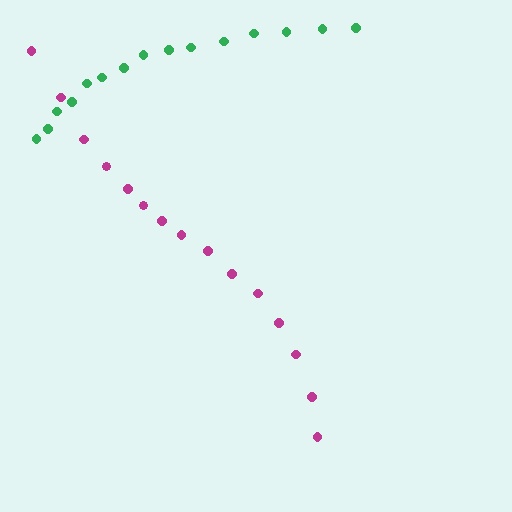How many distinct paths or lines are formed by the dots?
There are 2 distinct paths.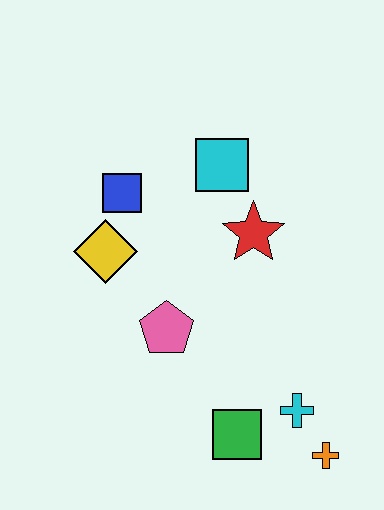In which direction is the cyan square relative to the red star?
The cyan square is above the red star.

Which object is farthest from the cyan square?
The orange cross is farthest from the cyan square.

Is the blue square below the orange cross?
No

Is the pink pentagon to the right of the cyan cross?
No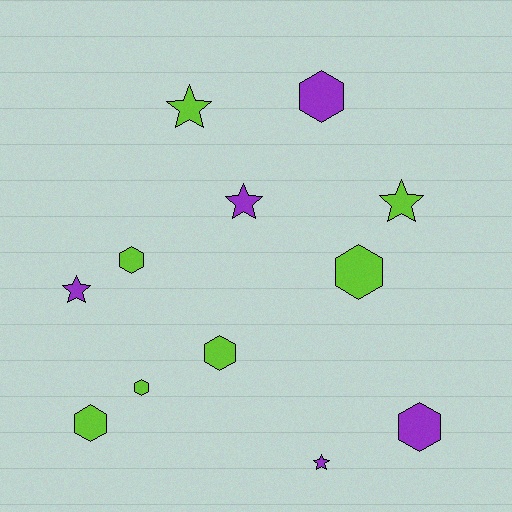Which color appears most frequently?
Lime, with 7 objects.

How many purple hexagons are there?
There are 2 purple hexagons.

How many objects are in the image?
There are 12 objects.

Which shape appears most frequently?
Hexagon, with 7 objects.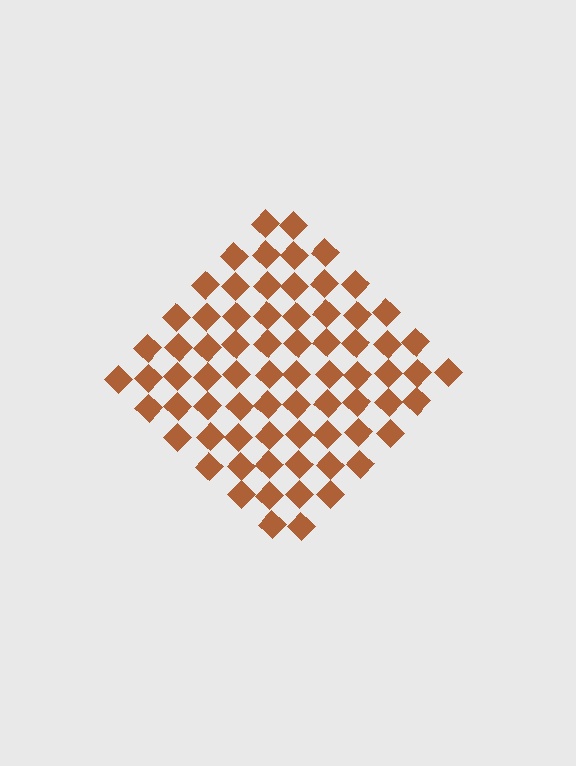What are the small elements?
The small elements are diamonds.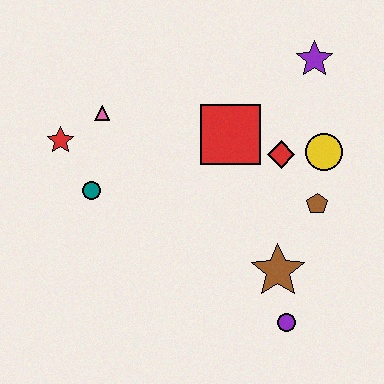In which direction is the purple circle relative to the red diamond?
The purple circle is below the red diamond.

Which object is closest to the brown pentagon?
The yellow circle is closest to the brown pentagon.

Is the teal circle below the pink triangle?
Yes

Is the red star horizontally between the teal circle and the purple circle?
No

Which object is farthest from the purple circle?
The red star is farthest from the purple circle.